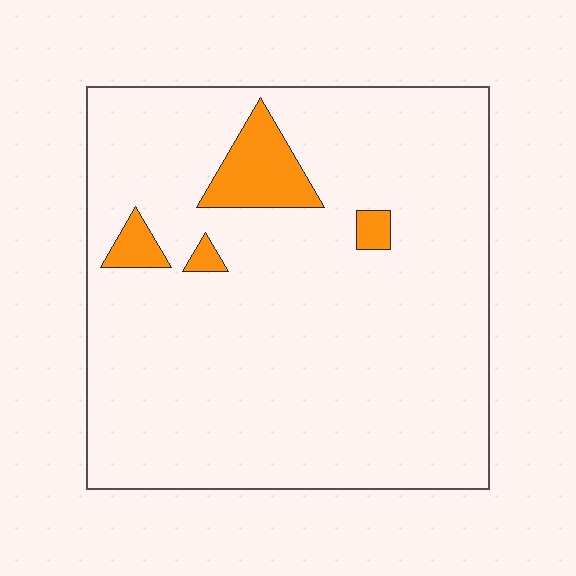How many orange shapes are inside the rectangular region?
4.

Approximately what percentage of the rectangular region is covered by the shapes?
Approximately 5%.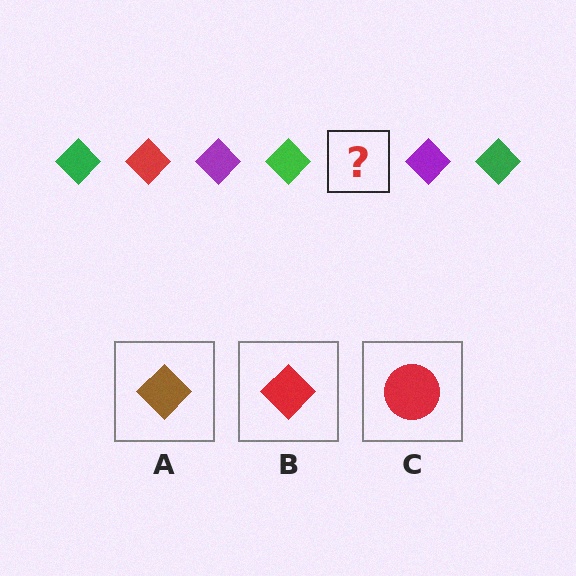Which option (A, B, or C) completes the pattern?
B.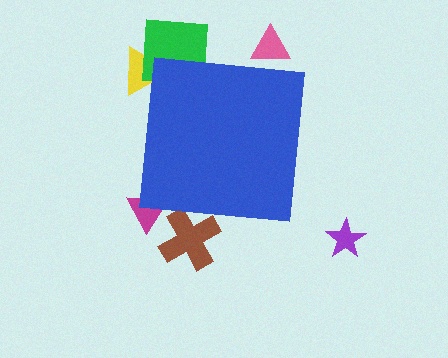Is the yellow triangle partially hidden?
Yes, the yellow triangle is partially hidden behind the blue square.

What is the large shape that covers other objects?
A blue square.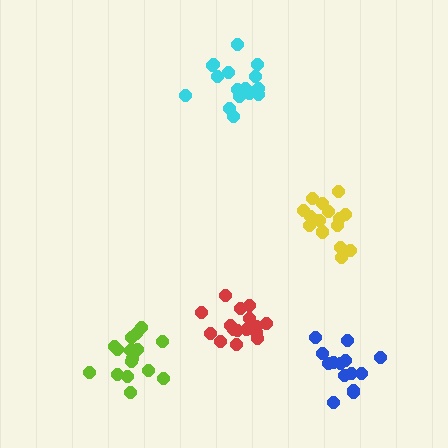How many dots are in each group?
Group 1: 17 dots, Group 2: 16 dots, Group 3: 17 dots, Group 4: 16 dots, Group 5: 14 dots (80 total).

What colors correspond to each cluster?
The clusters are colored: yellow, lime, cyan, red, blue.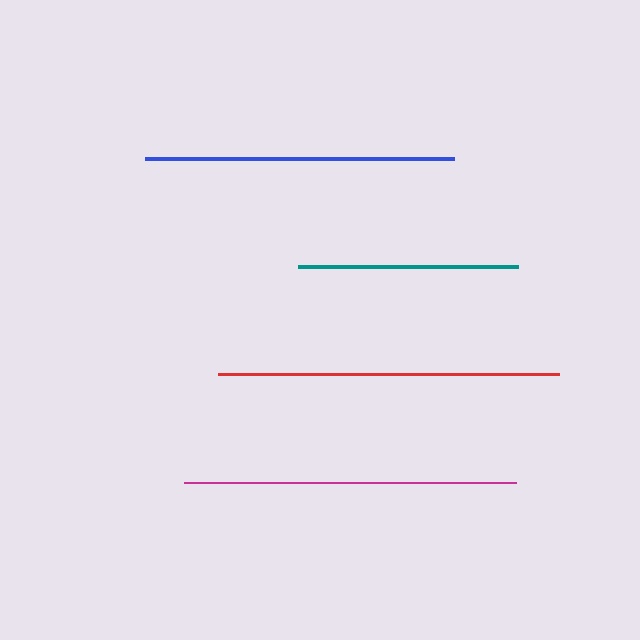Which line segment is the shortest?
The teal line is the shortest at approximately 220 pixels.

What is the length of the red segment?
The red segment is approximately 341 pixels long.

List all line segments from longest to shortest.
From longest to shortest: red, magenta, blue, teal.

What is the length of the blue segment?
The blue segment is approximately 308 pixels long.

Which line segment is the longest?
The red line is the longest at approximately 341 pixels.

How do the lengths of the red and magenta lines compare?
The red and magenta lines are approximately the same length.